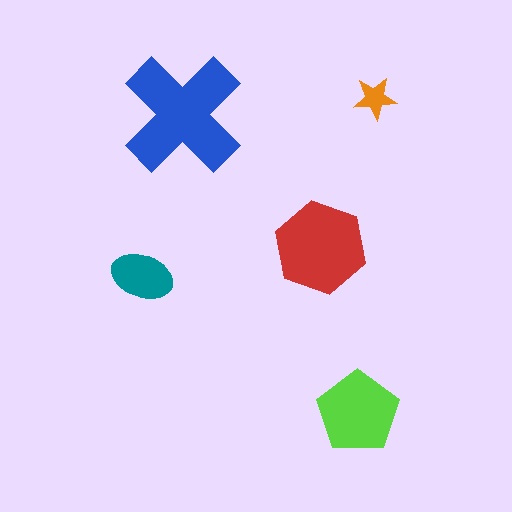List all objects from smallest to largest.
The orange star, the teal ellipse, the lime pentagon, the red hexagon, the blue cross.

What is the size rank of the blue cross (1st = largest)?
1st.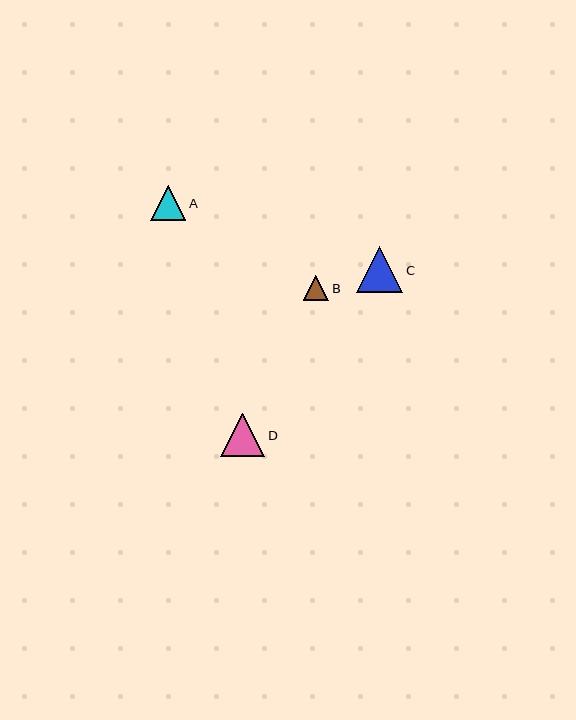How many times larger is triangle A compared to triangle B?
Triangle A is approximately 1.4 times the size of triangle B.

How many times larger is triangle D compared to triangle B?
Triangle D is approximately 1.7 times the size of triangle B.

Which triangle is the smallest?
Triangle B is the smallest with a size of approximately 26 pixels.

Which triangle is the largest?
Triangle C is the largest with a size of approximately 46 pixels.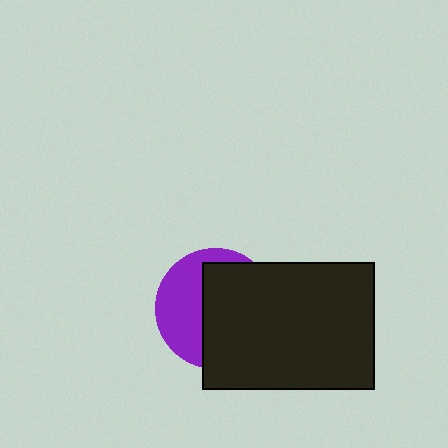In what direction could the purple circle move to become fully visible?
The purple circle could move left. That would shift it out from behind the black rectangle entirely.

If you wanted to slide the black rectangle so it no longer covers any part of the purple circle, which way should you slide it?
Slide it right — that is the most direct way to separate the two shapes.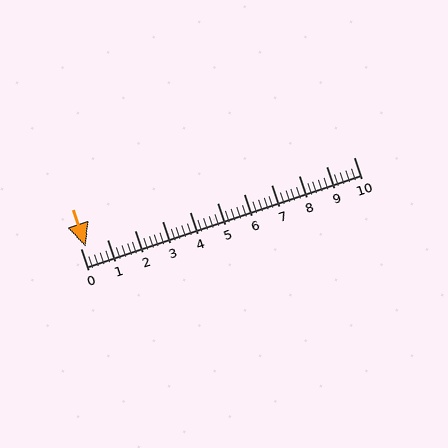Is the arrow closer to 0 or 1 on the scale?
The arrow is closer to 0.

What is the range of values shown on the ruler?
The ruler shows values from 0 to 10.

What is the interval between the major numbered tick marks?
The major tick marks are spaced 1 units apart.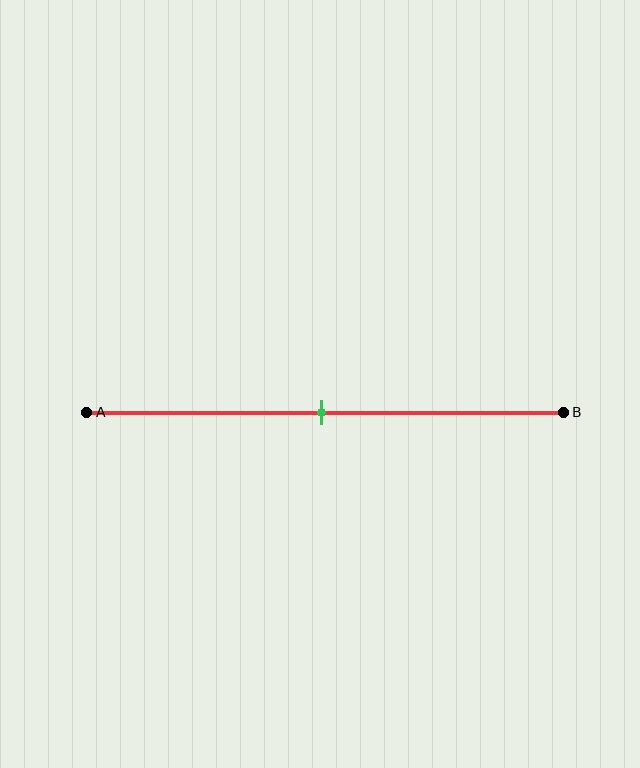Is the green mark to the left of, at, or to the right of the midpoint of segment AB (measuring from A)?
The green mark is approximately at the midpoint of segment AB.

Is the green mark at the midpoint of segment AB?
Yes, the mark is approximately at the midpoint.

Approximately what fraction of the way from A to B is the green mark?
The green mark is approximately 50% of the way from A to B.